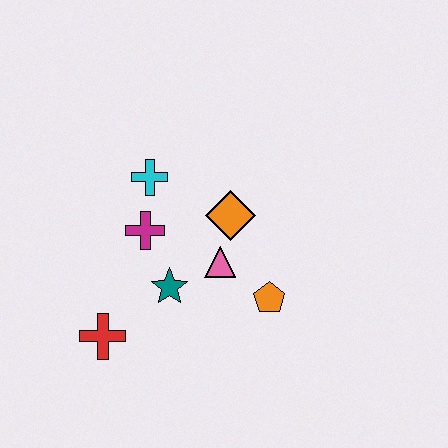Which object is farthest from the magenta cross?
The orange pentagon is farthest from the magenta cross.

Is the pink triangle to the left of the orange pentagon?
Yes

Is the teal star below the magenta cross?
Yes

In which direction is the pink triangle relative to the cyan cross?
The pink triangle is below the cyan cross.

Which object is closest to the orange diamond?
The pink triangle is closest to the orange diamond.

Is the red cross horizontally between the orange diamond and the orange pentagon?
No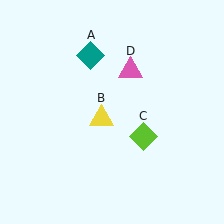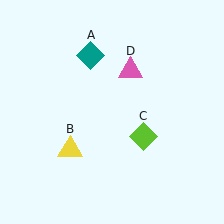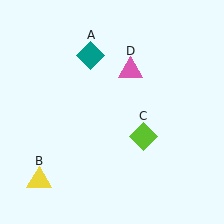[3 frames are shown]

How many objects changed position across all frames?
1 object changed position: yellow triangle (object B).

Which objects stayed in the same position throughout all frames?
Teal diamond (object A) and lime diamond (object C) and pink triangle (object D) remained stationary.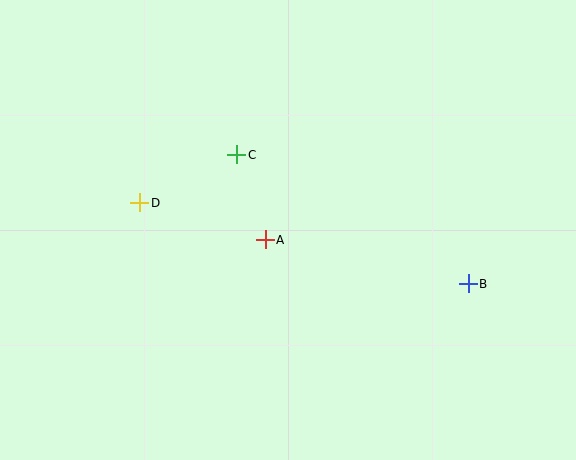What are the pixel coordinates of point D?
Point D is at (140, 203).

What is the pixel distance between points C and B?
The distance between C and B is 265 pixels.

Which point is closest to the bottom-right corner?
Point B is closest to the bottom-right corner.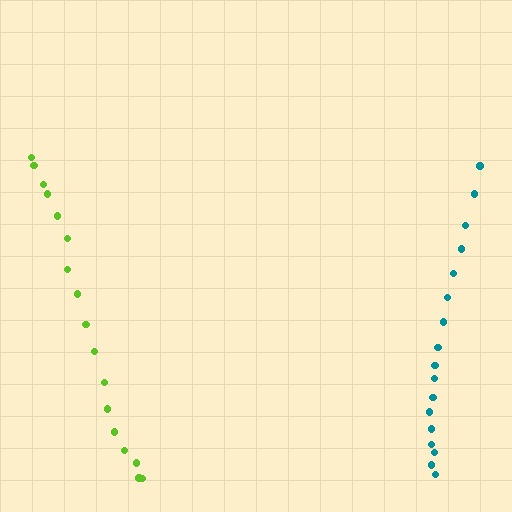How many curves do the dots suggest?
There are 2 distinct paths.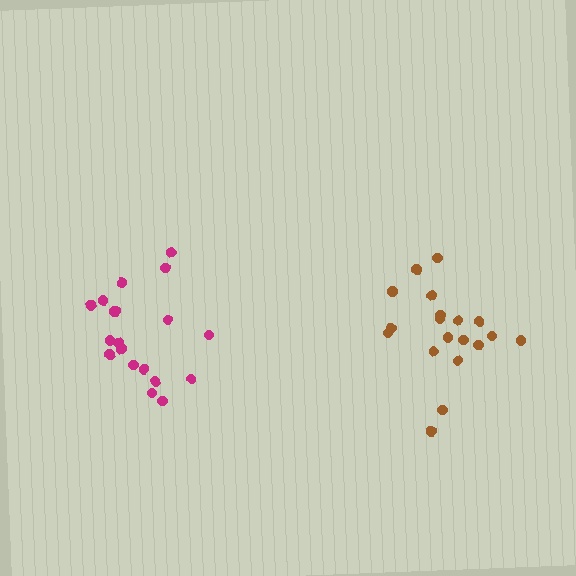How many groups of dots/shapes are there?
There are 2 groups.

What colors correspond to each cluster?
The clusters are colored: magenta, brown.